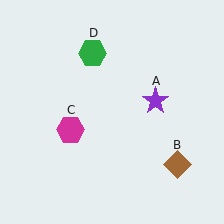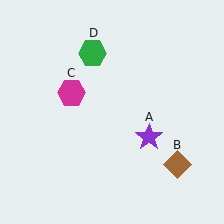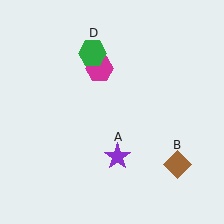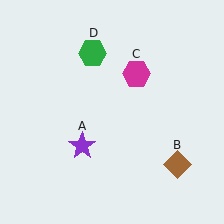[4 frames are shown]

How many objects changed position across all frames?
2 objects changed position: purple star (object A), magenta hexagon (object C).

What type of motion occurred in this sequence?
The purple star (object A), magenta hexagon (object C) rotated clockwise around the center of the scene.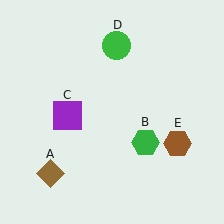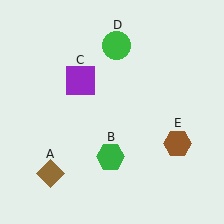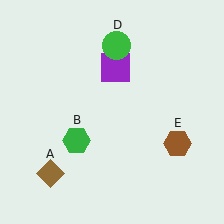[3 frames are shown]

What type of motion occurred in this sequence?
The green hexagon (object B), purple square (object C) rotated clockwise around the center of the scene.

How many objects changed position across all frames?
2 objects changed position: green hexagon (object B), purple square (object C).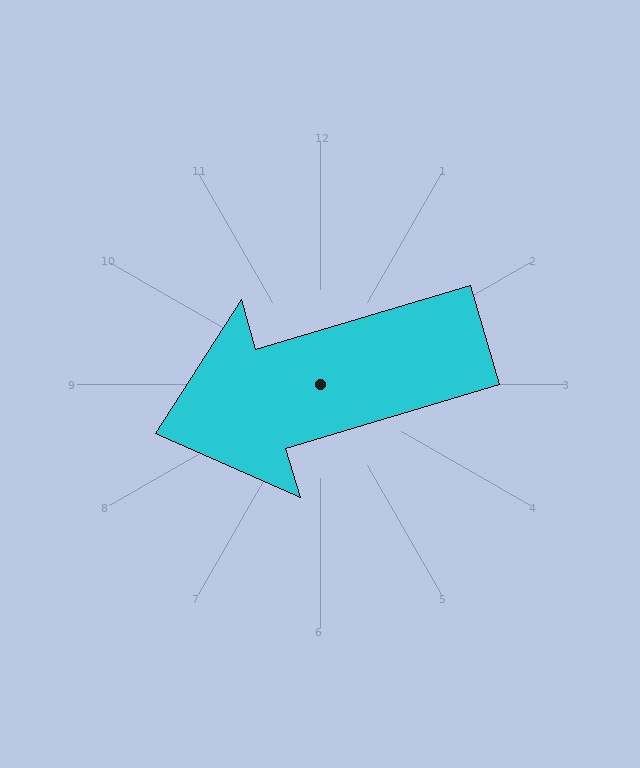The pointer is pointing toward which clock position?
Roughly 8 o'clock.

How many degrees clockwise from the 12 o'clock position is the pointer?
Approximately 253 degrees.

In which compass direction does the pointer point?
West.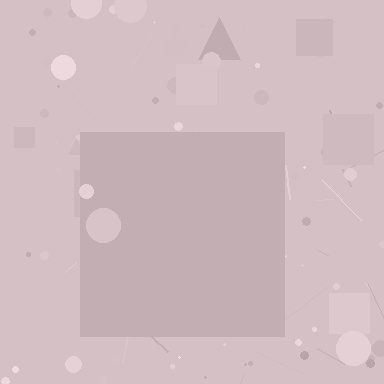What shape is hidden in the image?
A square is hidden in the image.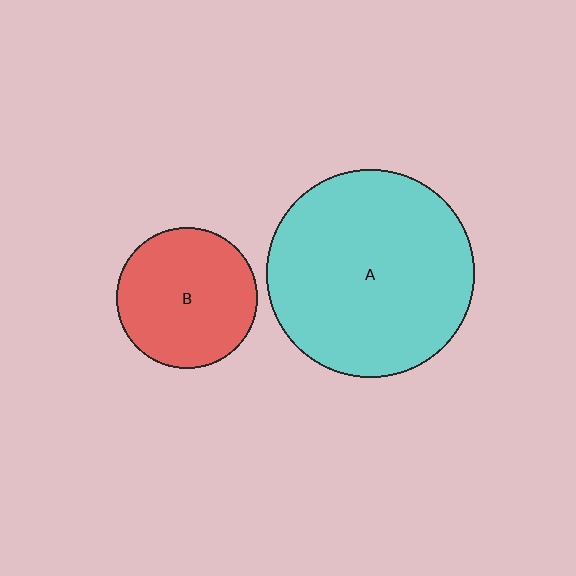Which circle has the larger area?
Circle A (cyan).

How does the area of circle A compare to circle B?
Approximately 2.2 times.